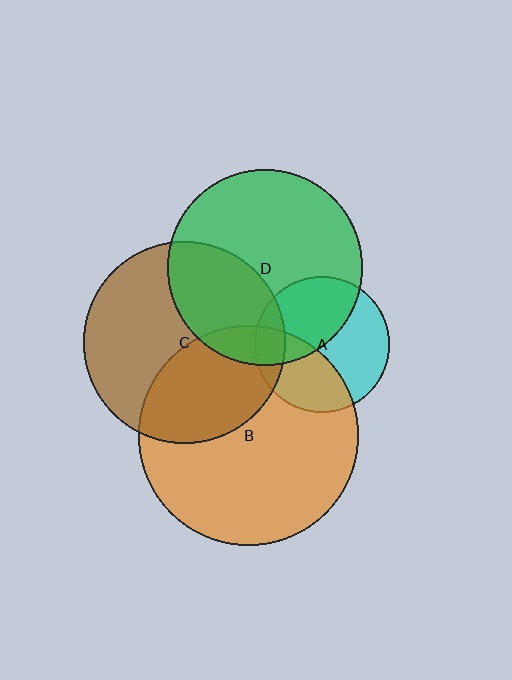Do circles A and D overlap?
Yes.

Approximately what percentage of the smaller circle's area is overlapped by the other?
Approximately 45%.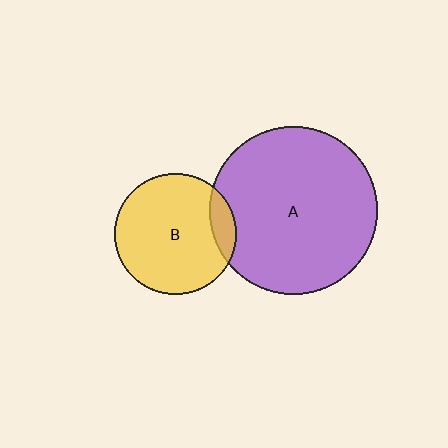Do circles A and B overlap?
Yes.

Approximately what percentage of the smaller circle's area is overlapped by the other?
Approximately 10%.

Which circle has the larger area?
Circle A (purple).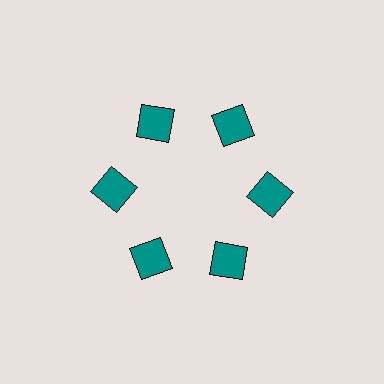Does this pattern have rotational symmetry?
Yes, this pattern has 6-fold rotational symmetry. It looks the same after rotating 60 degrees around the center.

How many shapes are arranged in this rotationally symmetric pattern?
There are 6 shapes, arranged in 6 groups of 1.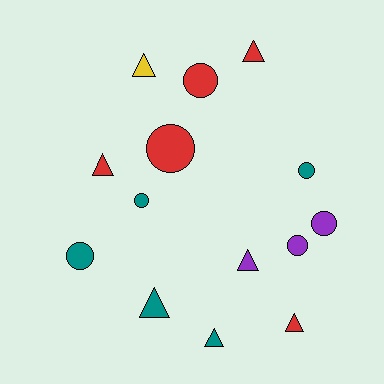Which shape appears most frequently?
Circle, with 7 objects.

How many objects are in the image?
There are 14 objects.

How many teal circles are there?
There are 3 teal circles.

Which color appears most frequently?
Red, with 5 objects.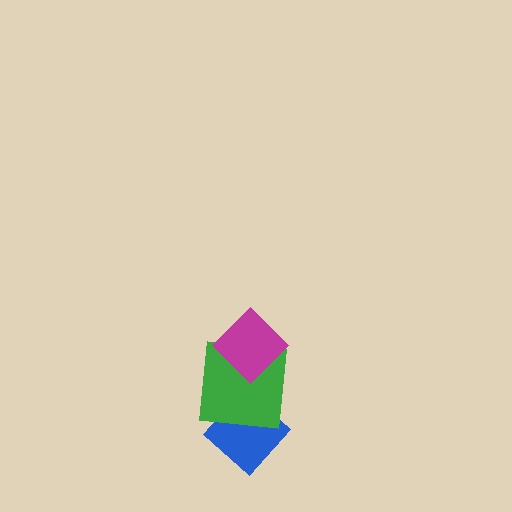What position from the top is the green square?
The green square is 2nd from the top.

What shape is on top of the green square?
The magenta diamond is on top of the green square.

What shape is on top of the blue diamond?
The green square is on top of the blue diamond.